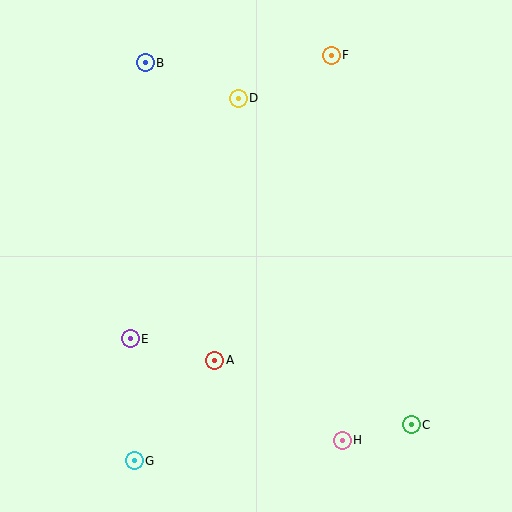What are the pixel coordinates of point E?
Point E is at (130, 339).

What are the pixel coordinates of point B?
Point B is at (145, 63).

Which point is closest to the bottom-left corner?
Point G is closest to the bottom-left corner.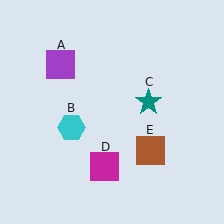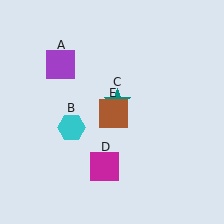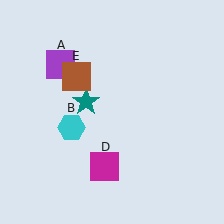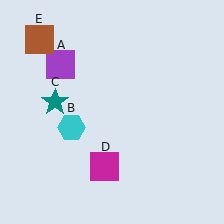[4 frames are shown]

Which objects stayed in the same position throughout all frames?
Purple square (object A) and cyan hexagon (object B) and magenta square (object D) remained stationary.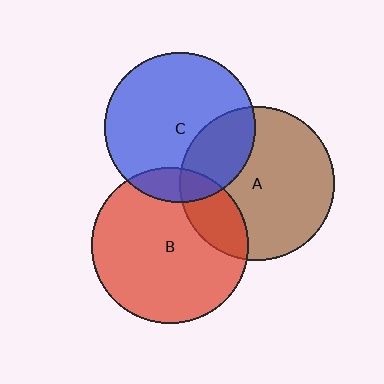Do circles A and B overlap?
Yes.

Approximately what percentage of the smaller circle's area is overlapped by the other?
Approximately 20%.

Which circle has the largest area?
Circle B (red).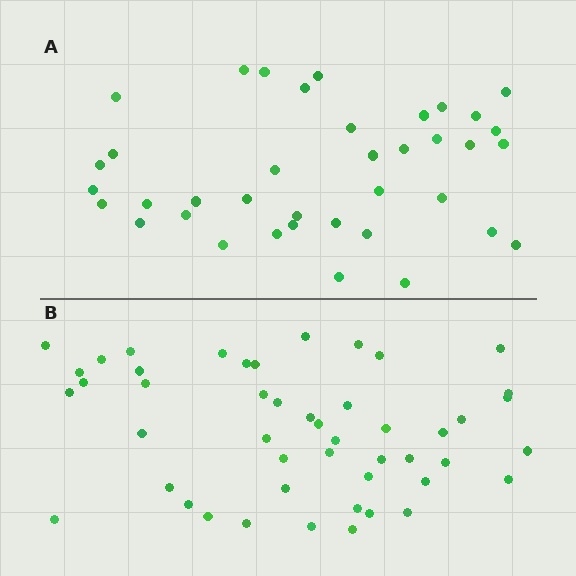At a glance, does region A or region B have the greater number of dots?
Region B (the bottom region) has more dots.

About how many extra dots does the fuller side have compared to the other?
Region B has roughly 10 or so more dots than region A.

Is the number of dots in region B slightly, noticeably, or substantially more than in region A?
Region B has noticeably more, but not dramatically so. The ratio is roughly 1.3 to 1.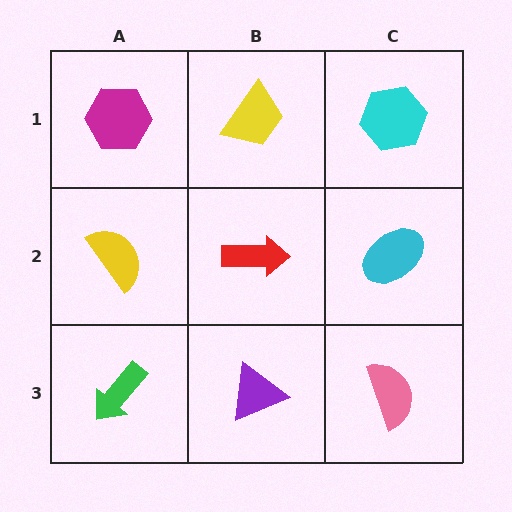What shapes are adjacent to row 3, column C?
A cyan ellipse (row 2, column C), a purple triangle (row 3, column B).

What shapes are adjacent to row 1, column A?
A yellow semicircle (row 2, column A), a yellow trapezoid (row 1, column B).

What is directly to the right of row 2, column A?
A red arrow.